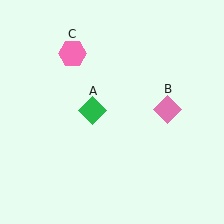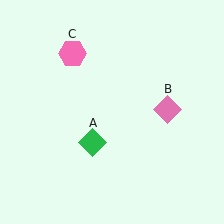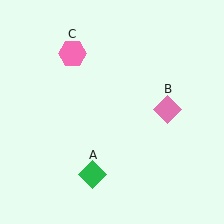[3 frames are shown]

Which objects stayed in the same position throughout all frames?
Pink diamond (object B) and pink hexagon (object C) remained stationary.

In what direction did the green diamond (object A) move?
The green diamond (object A) moved down.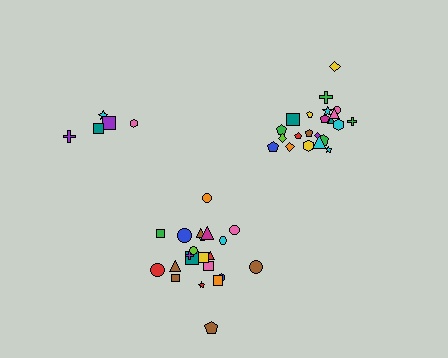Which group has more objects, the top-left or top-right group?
The top-right group.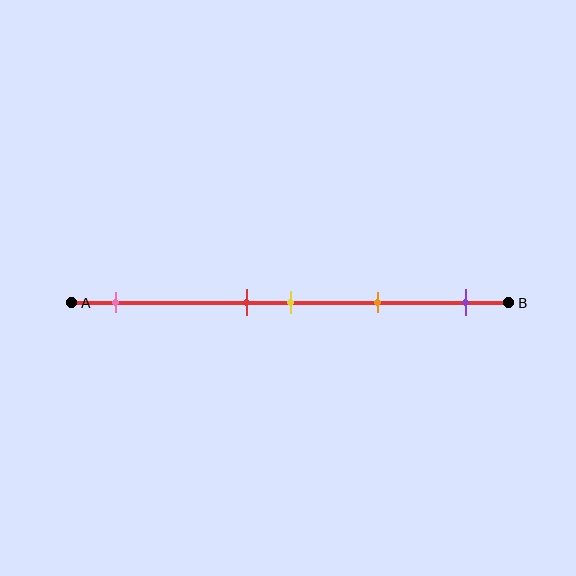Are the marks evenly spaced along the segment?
No, the marks are not evenly spaced.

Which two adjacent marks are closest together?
The red and yellow marks are the closest adjacent pair.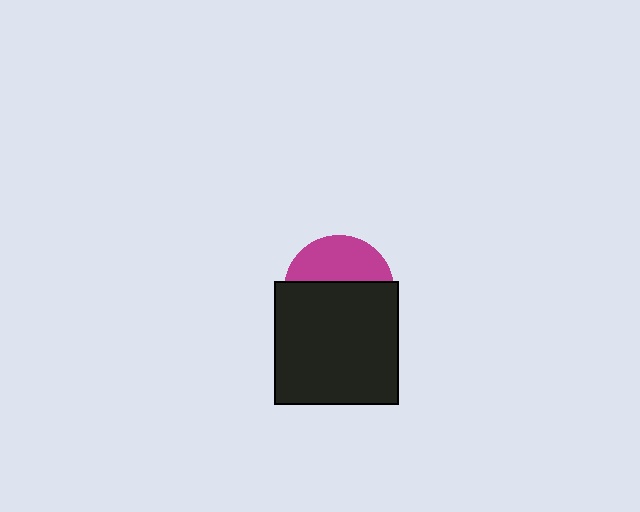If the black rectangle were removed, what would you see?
You would see the complete magenta circle.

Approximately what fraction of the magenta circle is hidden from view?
Roughly 60% of the magenta circle is hidden behind the black rectangle.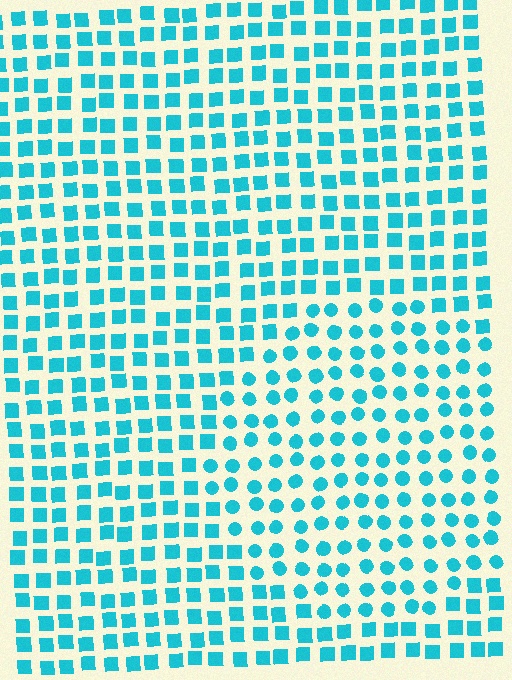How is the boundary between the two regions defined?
The boundary is defined by a change in element shape: circles inside vs. squares outside. All elements share the same color and spacing.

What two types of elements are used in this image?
The image uses circles inside the circle region and squares outside it.